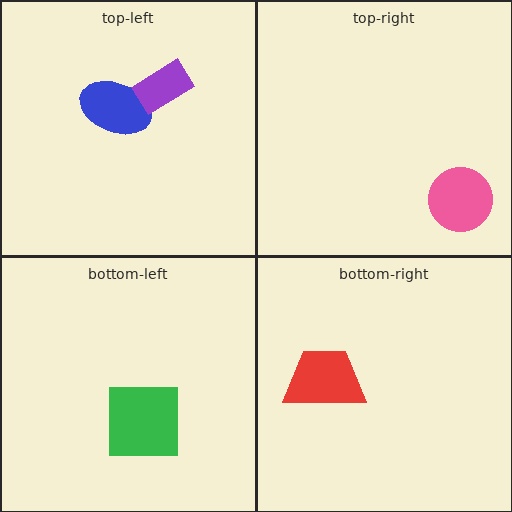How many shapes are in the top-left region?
2.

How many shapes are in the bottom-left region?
1.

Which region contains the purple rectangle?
The top-left region.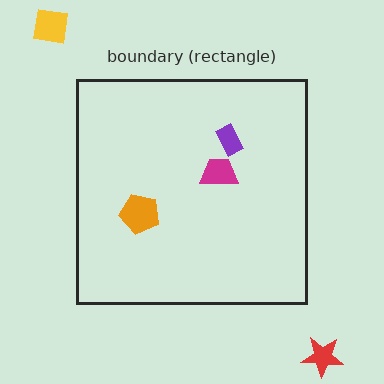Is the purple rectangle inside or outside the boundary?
Inside.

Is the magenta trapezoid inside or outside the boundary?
Inside.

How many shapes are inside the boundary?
3 inside, 2 outside.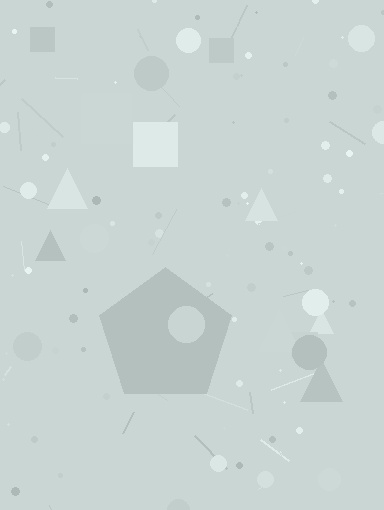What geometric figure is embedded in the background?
A pentagon is embedded in the background.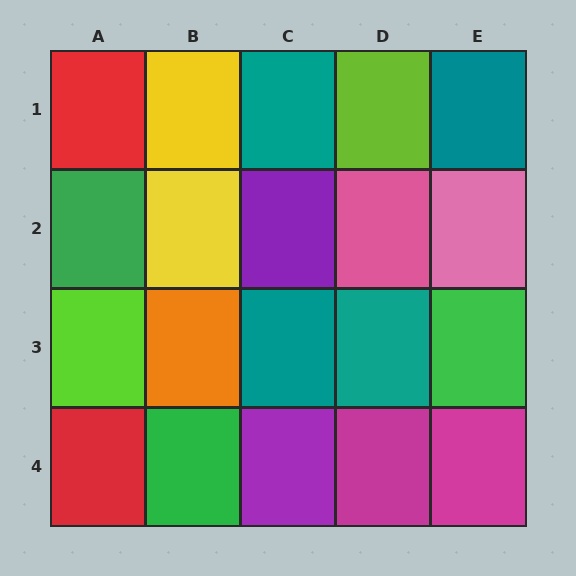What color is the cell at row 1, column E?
Teal.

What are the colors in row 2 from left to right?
Green, yellow, purple, pink, pink.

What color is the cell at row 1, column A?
Red.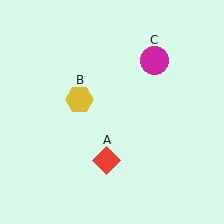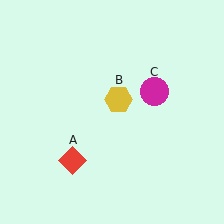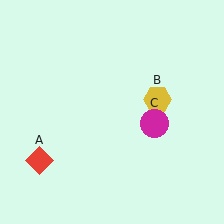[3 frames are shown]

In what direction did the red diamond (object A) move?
The red diamond (object A) moved left.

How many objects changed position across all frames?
3 objects changed position: red diamond (object A), yellow hexagon (object B), magenta circle (object C).